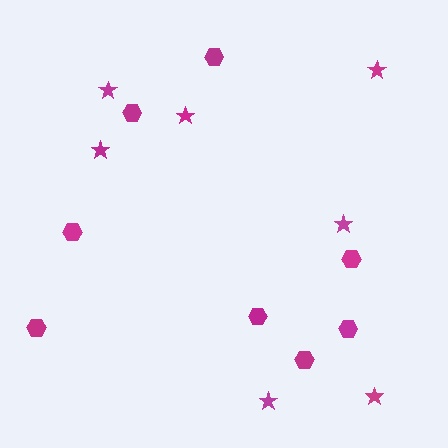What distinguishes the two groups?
There are 2 groups: one group of hexagons (8) and one group of stars (7).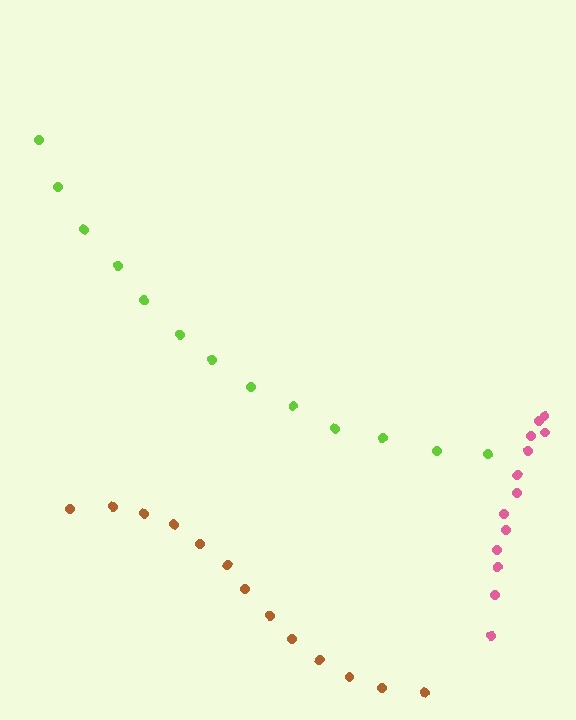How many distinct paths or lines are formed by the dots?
There are 3 distinct paths.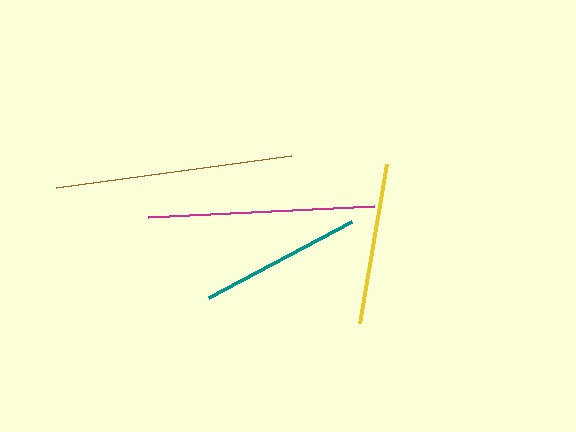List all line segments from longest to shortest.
From longest to shortest: brown, magenta, teal, yellow.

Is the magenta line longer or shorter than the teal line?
The magenta line is longer than the teal line.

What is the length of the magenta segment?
The magenta segment is approximately 226 pixels long.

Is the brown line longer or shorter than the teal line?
The brown line is longer than the teal line.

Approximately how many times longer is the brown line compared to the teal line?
The brown line is approximately 1.5 times the length of the teal line.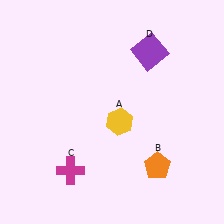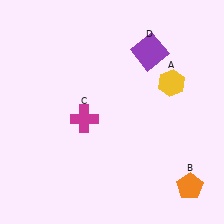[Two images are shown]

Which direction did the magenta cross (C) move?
The magenta cross (C) moved up.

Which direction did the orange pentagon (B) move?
The orange pentagon (B) moved right.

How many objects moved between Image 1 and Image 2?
3 objects moved between the two images.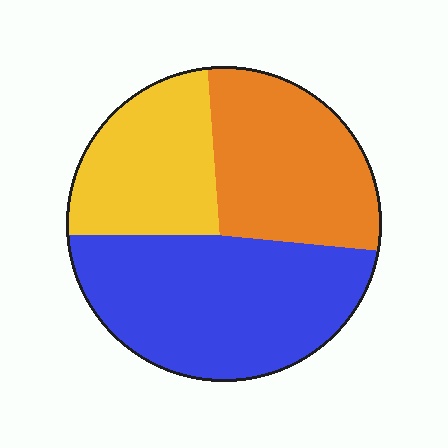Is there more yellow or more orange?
Orange.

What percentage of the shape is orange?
Orange takes up about one third (1/3) of the shape.